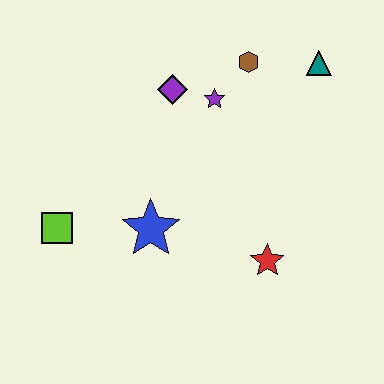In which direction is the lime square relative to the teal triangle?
The lime square is to the left of the teal triangle.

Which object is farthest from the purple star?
The lime square is farthest from the purple star.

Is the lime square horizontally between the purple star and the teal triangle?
No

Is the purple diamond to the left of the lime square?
No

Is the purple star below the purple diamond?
Yes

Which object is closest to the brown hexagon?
The purple star is closest to the brown hexagon.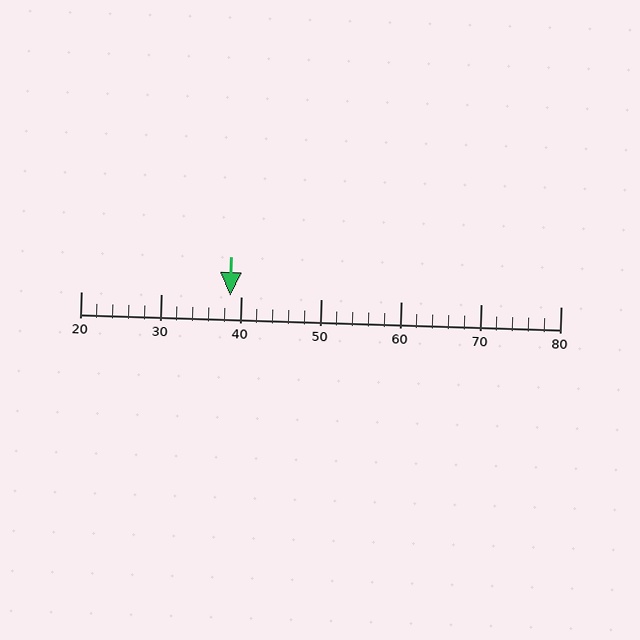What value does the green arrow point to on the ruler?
The green arrow points to approximately 39.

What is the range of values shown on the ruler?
The ruler shows values from 20 to 80.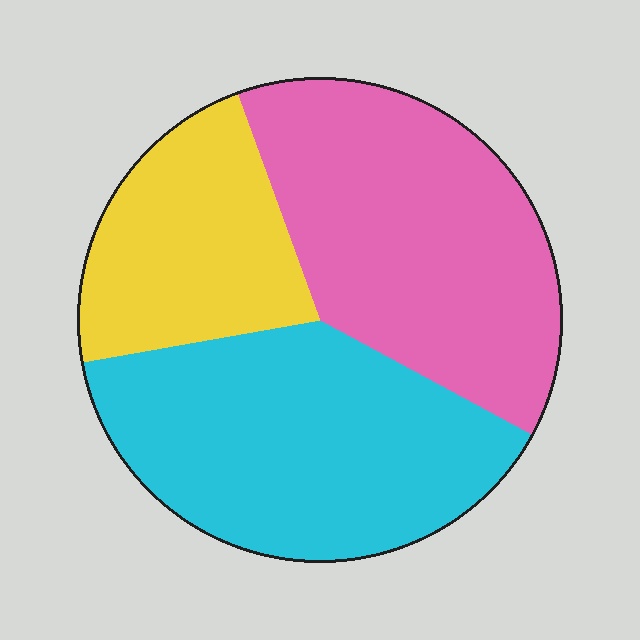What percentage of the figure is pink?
Pink covers roughly 40% of the figure.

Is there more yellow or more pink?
Pink.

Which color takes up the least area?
Yellow, at roughly 20%.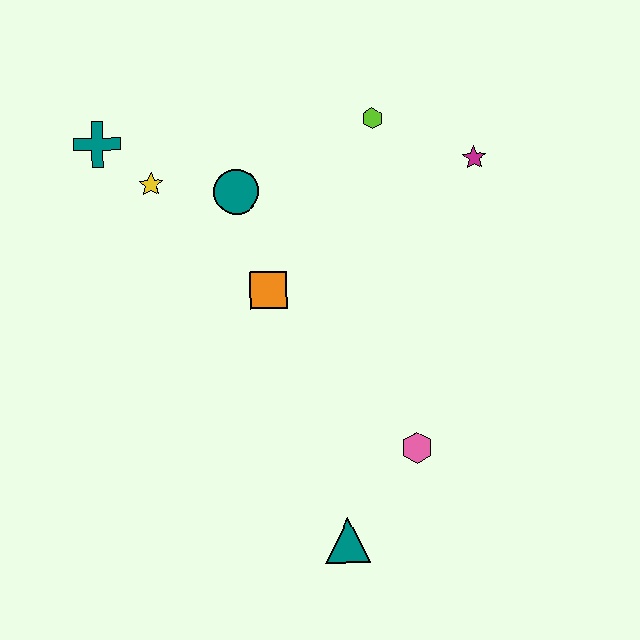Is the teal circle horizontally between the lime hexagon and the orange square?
No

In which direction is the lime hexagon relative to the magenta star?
The lime hexagon is to the left of the magenta star.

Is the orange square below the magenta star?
Yes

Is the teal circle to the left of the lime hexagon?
Yes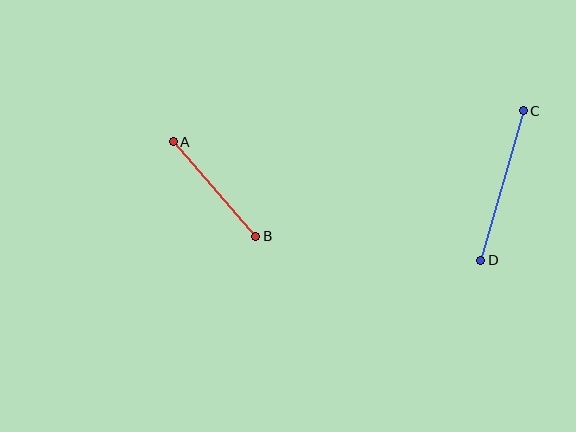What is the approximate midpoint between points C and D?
The midpoint is at approximately (502, 186) pixels.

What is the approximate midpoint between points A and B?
The midpoint is at approximately (214, 189) pixels.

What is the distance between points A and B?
The distance is approximately 126 pixels.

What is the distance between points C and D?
The distance is approximately 155 pixels.